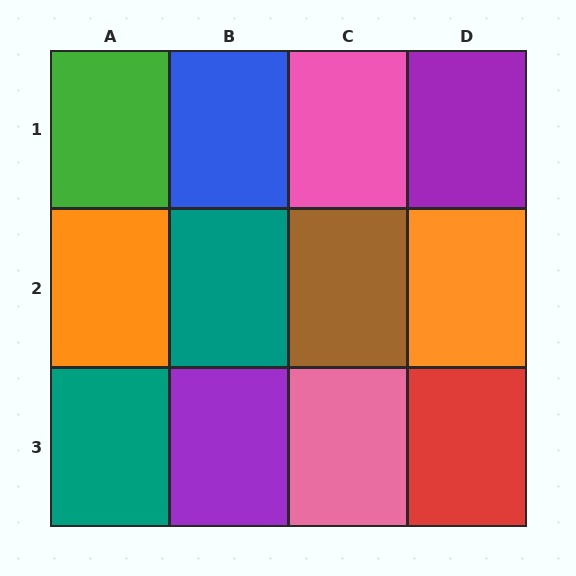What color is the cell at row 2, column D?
Orange.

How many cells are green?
1 cell is green.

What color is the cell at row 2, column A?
Orange.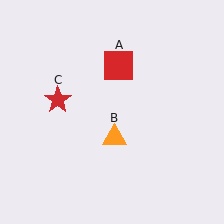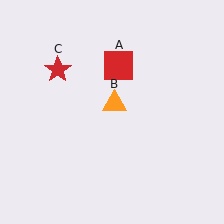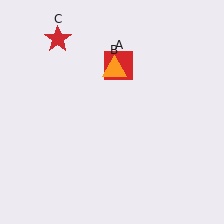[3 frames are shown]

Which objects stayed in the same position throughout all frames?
Red square (object A) remained stationary.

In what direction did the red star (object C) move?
The red star (object C) moved up.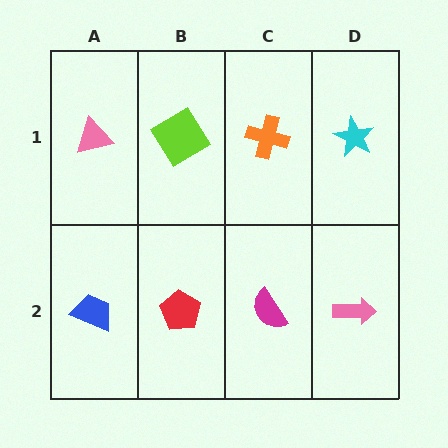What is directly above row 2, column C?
An orange cross.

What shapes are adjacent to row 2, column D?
A cyan star (row 1, column D), a magenta semicircle (row 2, column C).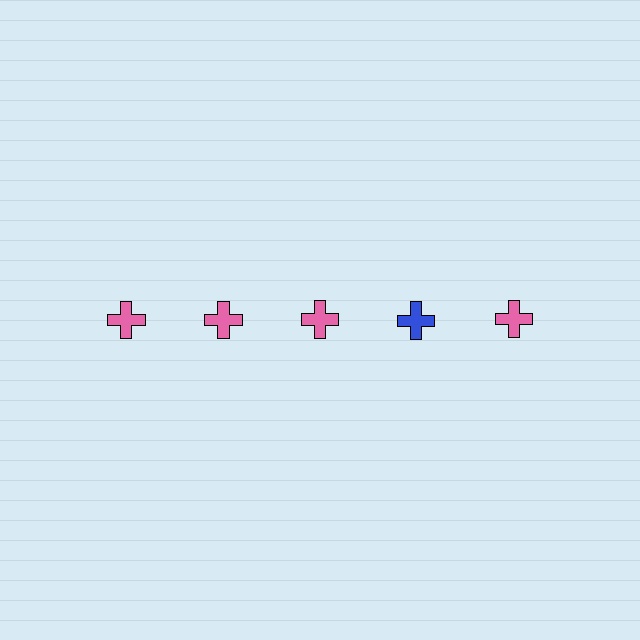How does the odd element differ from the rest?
It has a different color: blue instead of pink.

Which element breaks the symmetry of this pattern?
The blue cross in the top row, second from right column breaks the symmetry. All other shapes are pink crosses.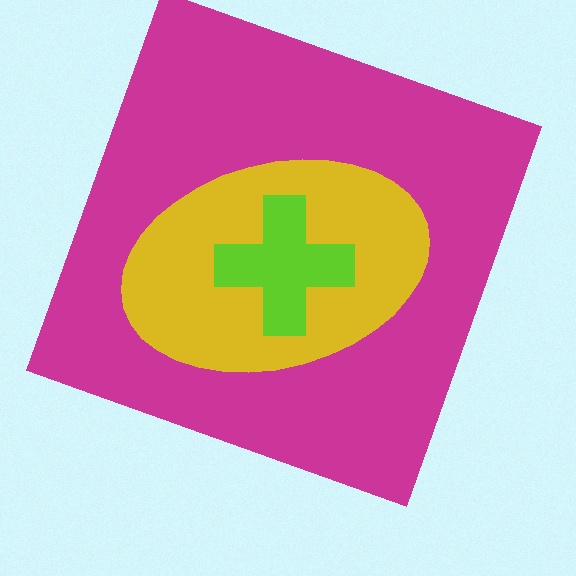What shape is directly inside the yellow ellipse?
The lime cross.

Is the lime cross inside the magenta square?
Yes.